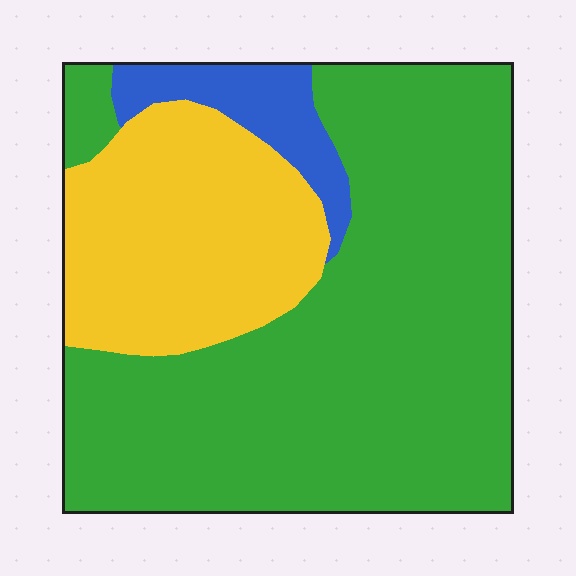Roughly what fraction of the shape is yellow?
Yellow covers 26% of the shape.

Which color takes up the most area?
Green, at roughly 65%.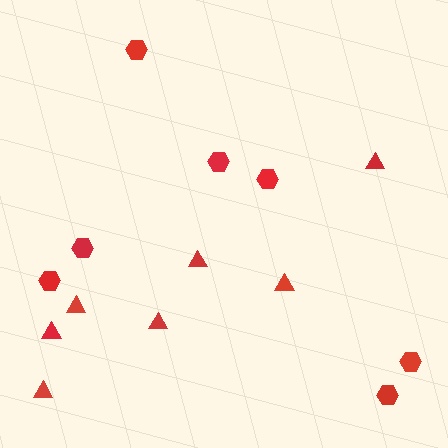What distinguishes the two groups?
There are 2 groups: one group of triangles (7) and one group of hexagons (7).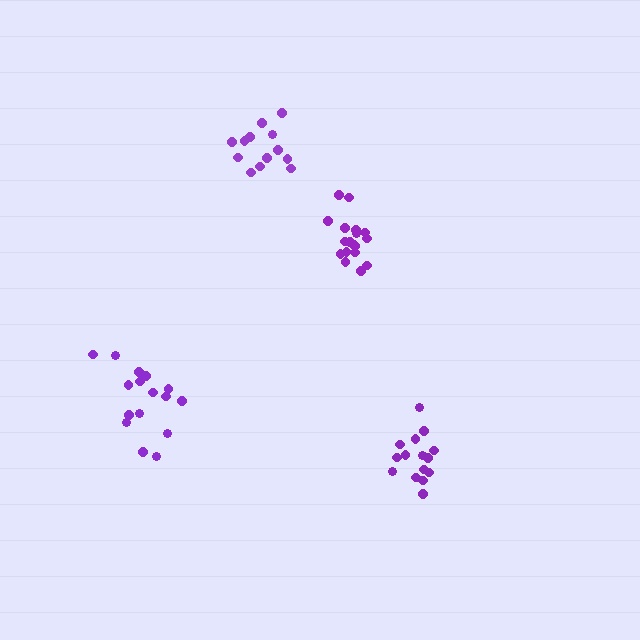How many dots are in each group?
Group 1: 13 dots, Group 2: 16 dots, Group 3: 15 dots, Group 4: 18 dots (62 total).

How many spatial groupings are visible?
There are 4 spatial groupings.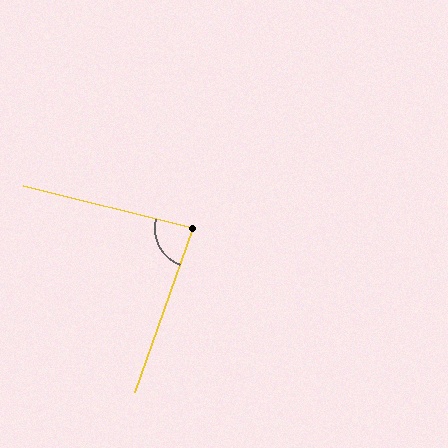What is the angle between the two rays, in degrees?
Approximately 84 degrees.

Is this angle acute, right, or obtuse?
It is acute.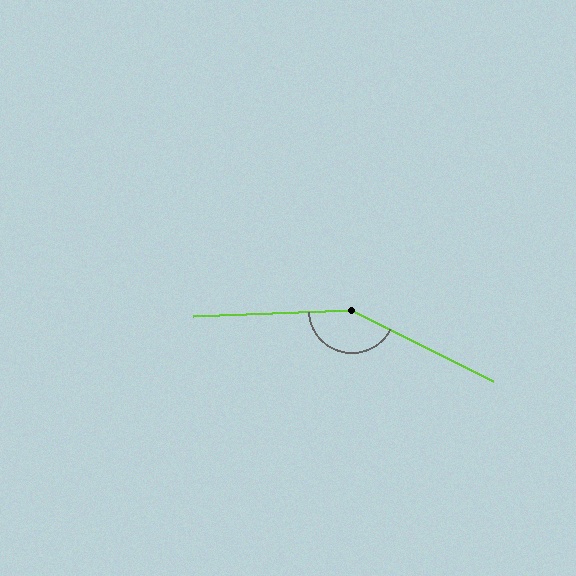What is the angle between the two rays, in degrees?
Approximately 151 degrees.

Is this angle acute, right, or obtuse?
It is obtuse.